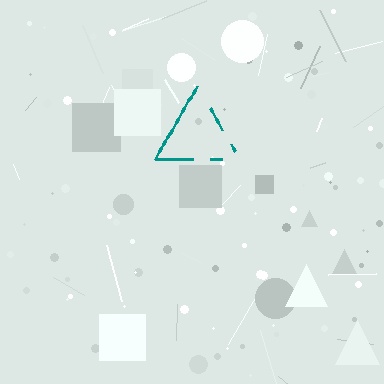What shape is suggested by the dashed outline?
The dashed outline suggests a triangle.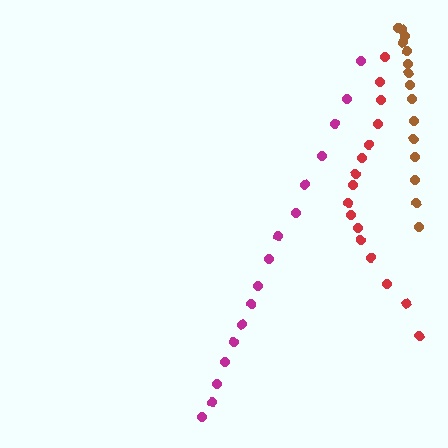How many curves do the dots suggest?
There are 3 distinct paths.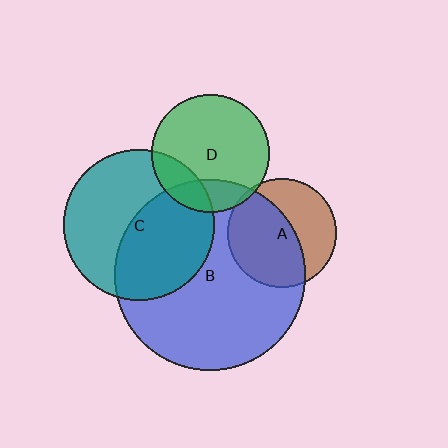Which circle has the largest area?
Circle B (blue).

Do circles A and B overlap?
Yes.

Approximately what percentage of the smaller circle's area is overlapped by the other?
Approximately 60%.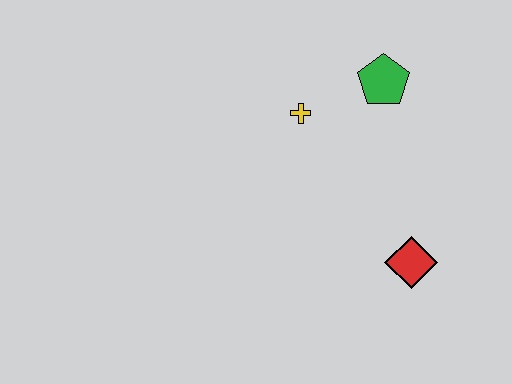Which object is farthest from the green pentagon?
The red diamond is farthest from the green pentagon.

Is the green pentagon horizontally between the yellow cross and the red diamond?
Yes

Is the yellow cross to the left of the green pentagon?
Yes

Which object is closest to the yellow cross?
The green pentagon is closest to the yellow cross.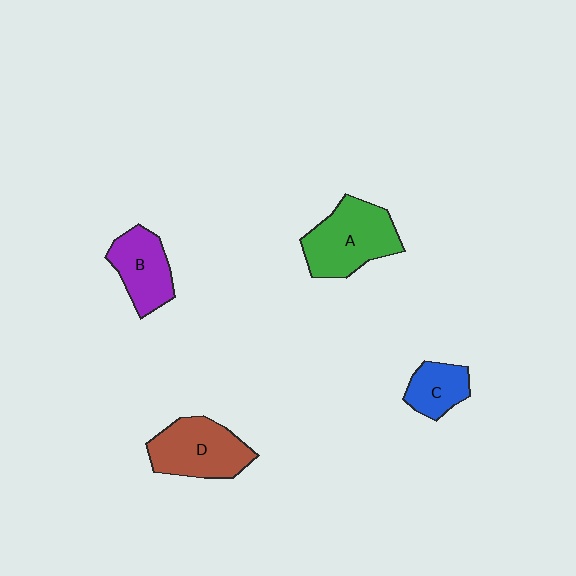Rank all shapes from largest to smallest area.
From largest to smallest: A (green), D (brown), B (purple), C (blue).